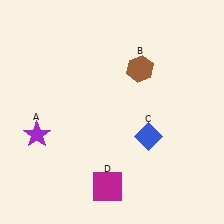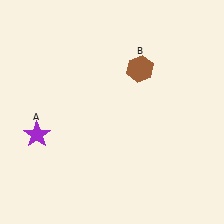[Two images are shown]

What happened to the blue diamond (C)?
The blue diamond (C) was removed in Image 2. It was in the bottom-right area of Image 1.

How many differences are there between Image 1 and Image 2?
There are 2 differences between the two images.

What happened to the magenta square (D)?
The magenta square (D) was removed in Image 2. It was in the bottom-left area of Image 1.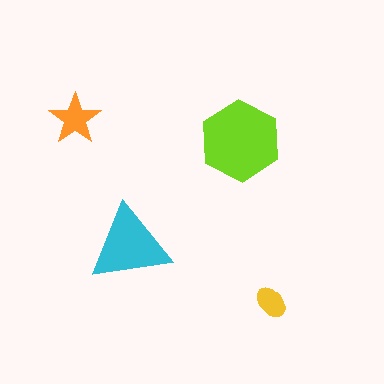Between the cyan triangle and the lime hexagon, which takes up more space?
The lime hexagon.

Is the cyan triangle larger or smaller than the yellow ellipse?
Larger.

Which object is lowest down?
The yellow ellipse is bottommost.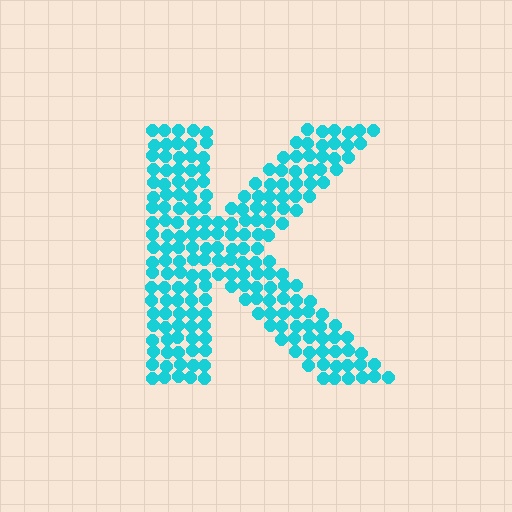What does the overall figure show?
The overall figure shows the letter K.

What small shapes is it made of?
It is made of small circles.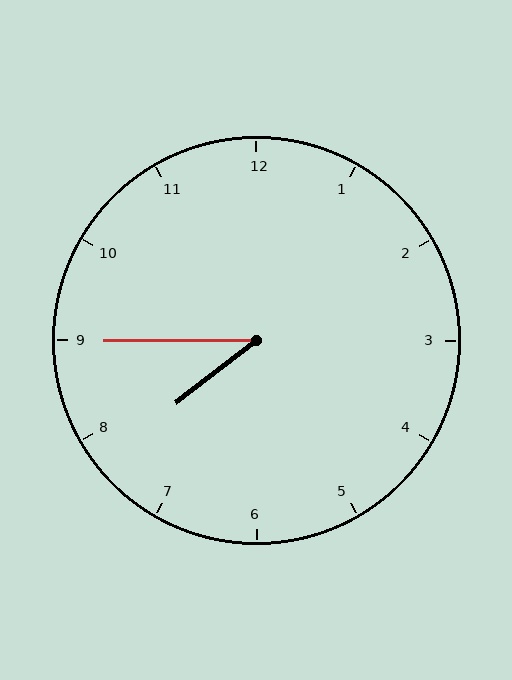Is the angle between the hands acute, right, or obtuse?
It is acute.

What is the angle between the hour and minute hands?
Approximately 38 degrees.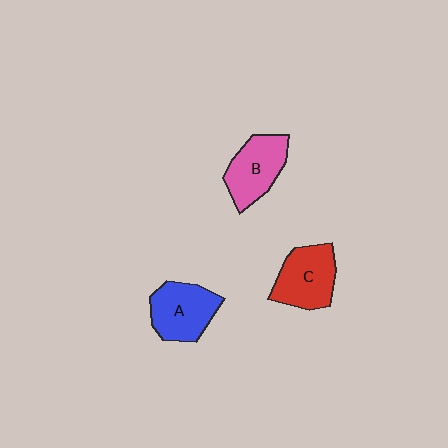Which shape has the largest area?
Shape C (red).